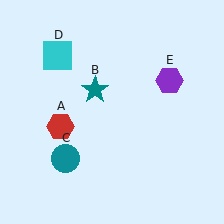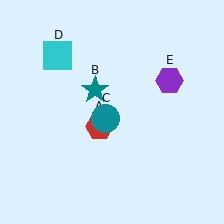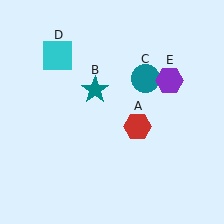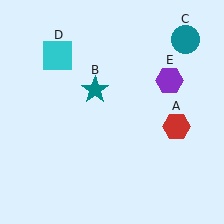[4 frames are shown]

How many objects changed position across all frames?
2 objects changed position: red hexagon (object A), teal circle (object C).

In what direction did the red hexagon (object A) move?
The red hexagon (object A) moved right.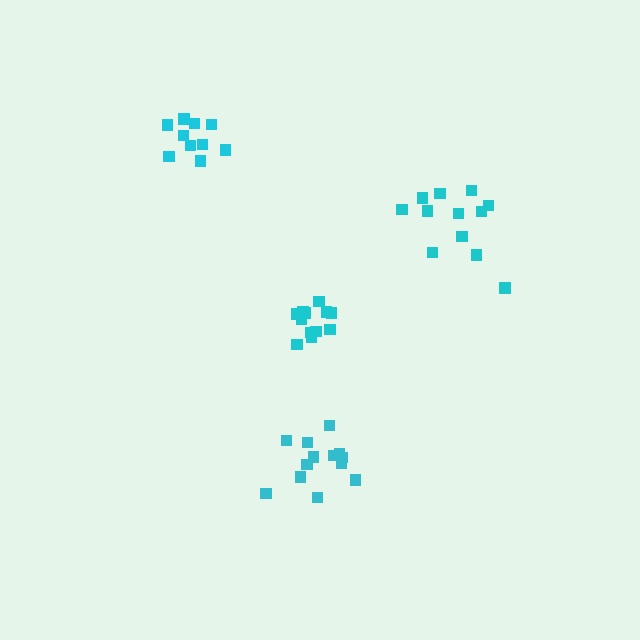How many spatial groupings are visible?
There are 4 spatial groupings.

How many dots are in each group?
Group 1: 10 dots, Group 2: 12 dots, Group 3: 12 dots, Group 4: 13 dots (47 total).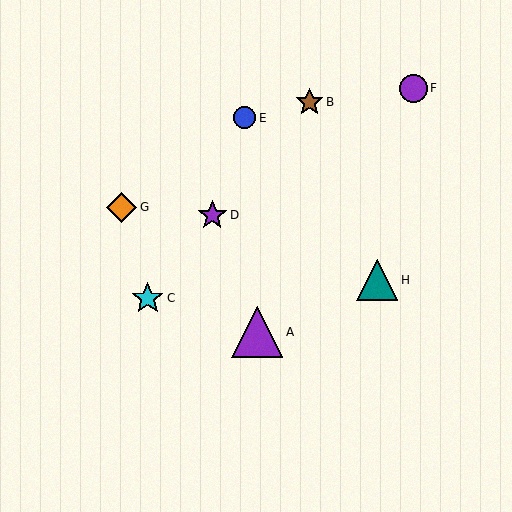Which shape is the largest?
The purple triangle (labeled A) is the largest.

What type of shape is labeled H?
Shape H is a teal triangle.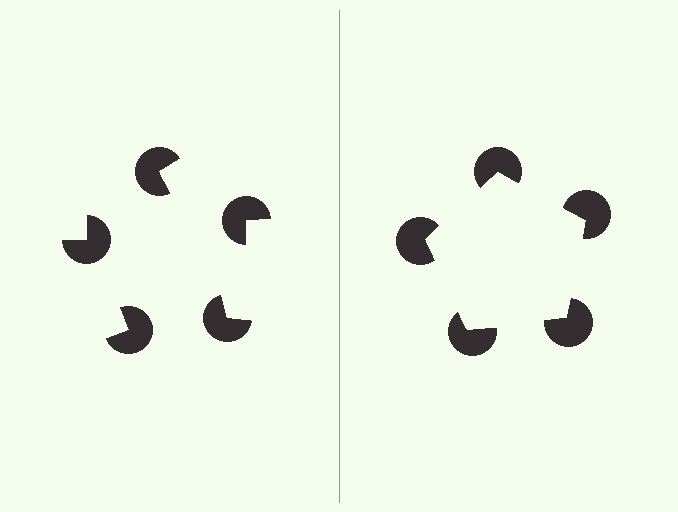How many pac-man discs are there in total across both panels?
10 — 5 on each side.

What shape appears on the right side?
An illusory pentagon.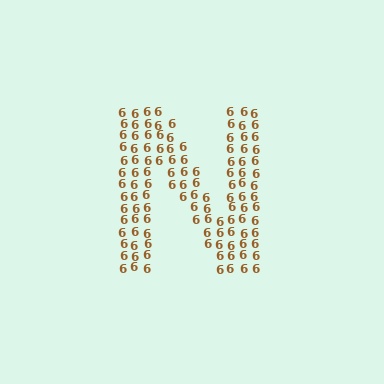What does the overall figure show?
The overall figure shows the letter N.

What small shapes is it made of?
It is made of small digit 6's.